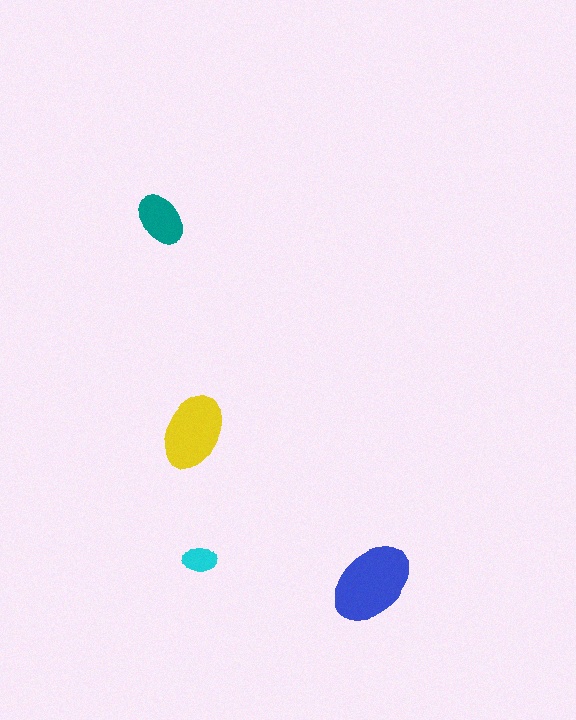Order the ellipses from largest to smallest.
the blue one, the yellow one, the teal one, the cyan one.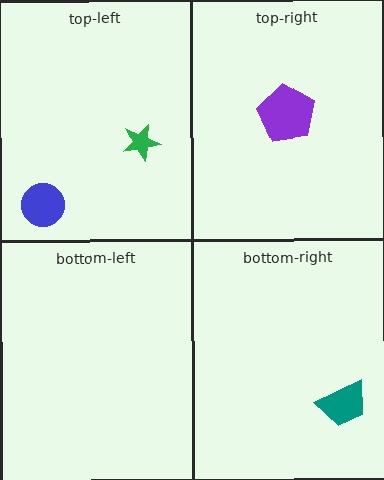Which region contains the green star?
The top-left region.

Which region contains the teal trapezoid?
The bottom-right region.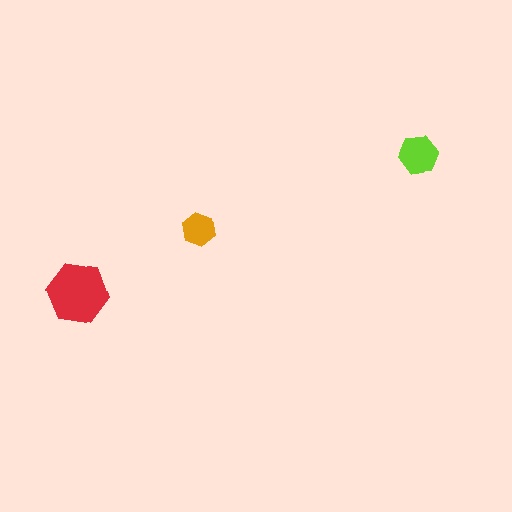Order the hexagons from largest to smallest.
the red one, the lime one, the orange one.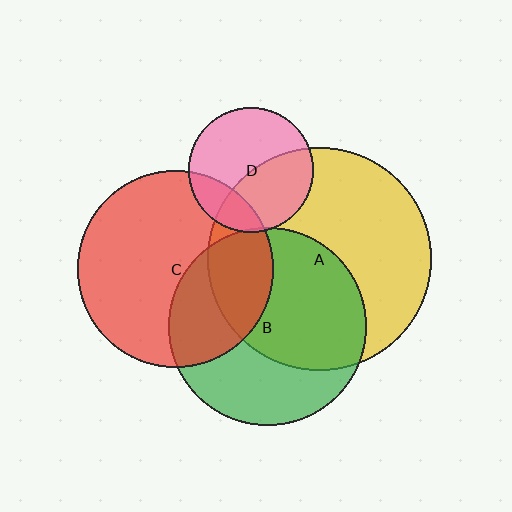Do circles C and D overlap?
Yes.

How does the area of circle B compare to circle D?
Approximately 2.5 times.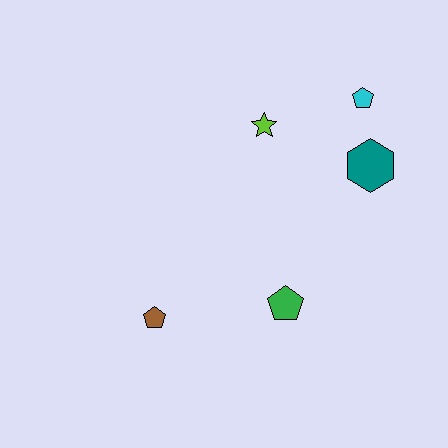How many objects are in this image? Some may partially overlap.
There are 5 objects.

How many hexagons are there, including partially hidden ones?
There is 1 hexagon.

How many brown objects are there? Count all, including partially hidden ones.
There is 1 brown object.